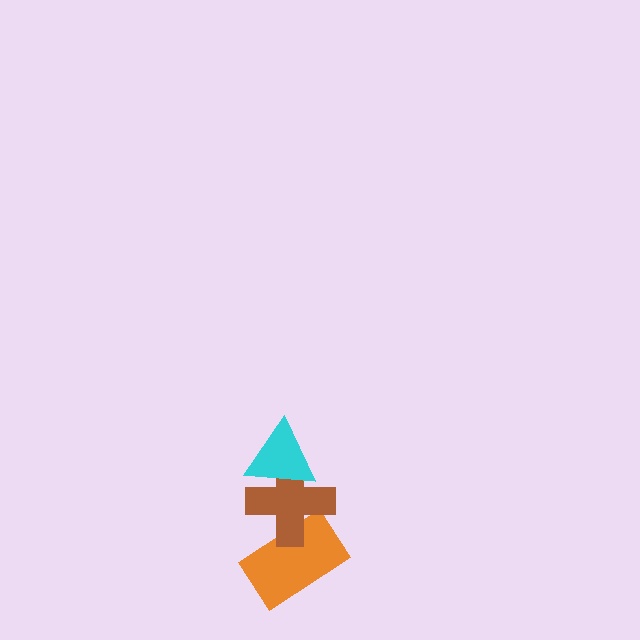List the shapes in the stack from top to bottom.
From top to bottom: the cyan triangle, the brown cross, the orange rectangle.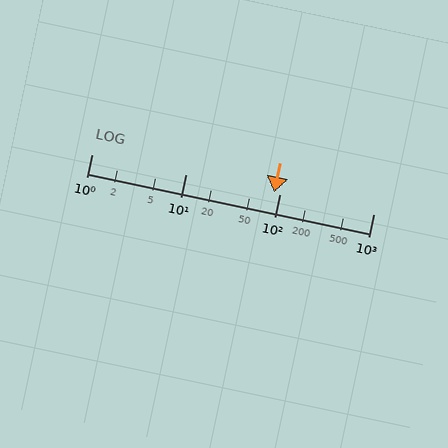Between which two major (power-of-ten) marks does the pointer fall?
The pointer is between 10 and 100.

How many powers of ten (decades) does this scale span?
The scale spans 3 decades, from 1 to 1000.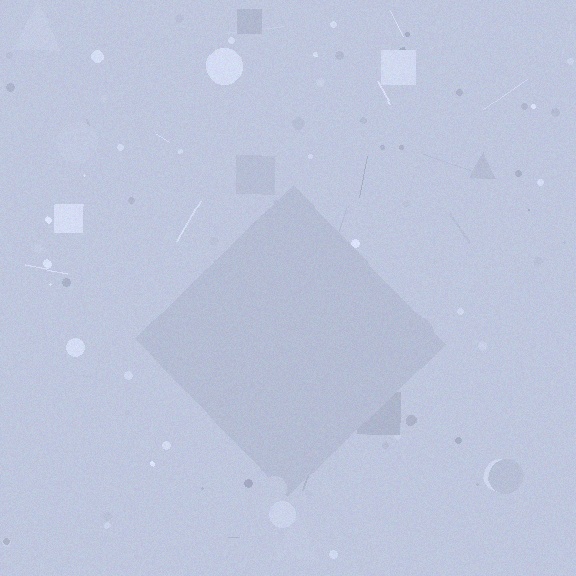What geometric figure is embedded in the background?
A diamond is embedded in the background.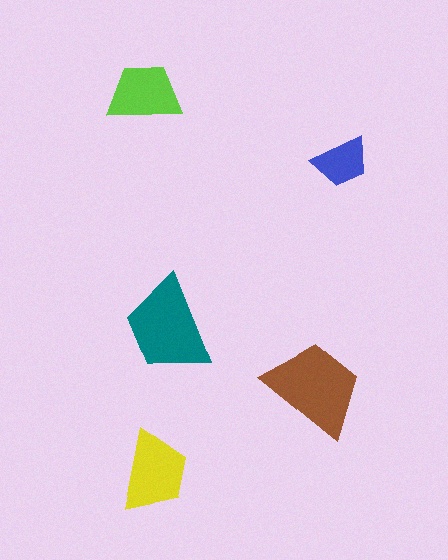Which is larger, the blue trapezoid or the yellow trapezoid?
The yellow one.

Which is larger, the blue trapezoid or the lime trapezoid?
The lime one.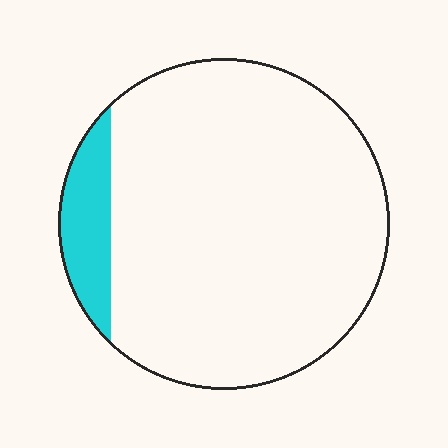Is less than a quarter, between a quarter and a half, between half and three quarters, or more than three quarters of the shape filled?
Less than a quarter.